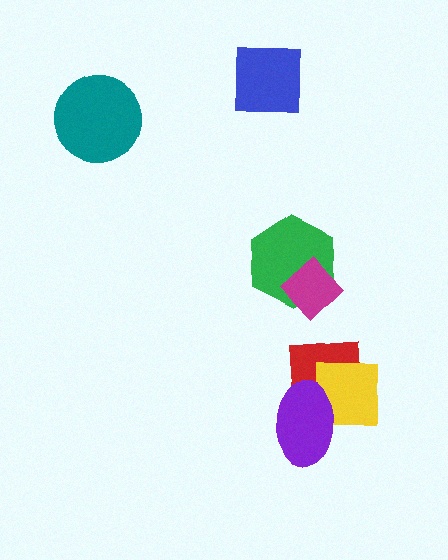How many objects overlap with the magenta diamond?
1 object overlaps with the magenta diamond.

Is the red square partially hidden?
Yes, it is partially covered by another shape.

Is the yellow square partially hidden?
Yes, it is partially covered by another shape.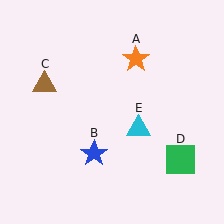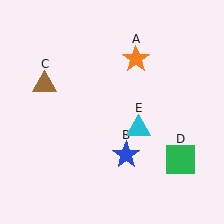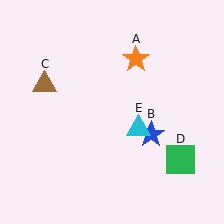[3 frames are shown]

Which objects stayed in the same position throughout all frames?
Orange star (object A) and brown triangle (object C) and green square (object D) and cyan triangle (object E) remained stationary.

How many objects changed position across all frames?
1 object changed position: blue star (object B).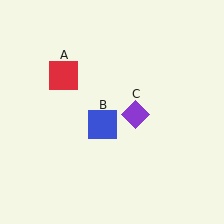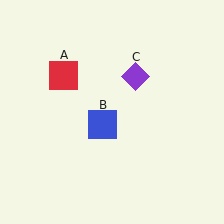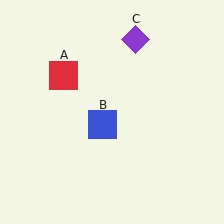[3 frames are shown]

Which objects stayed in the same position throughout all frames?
Red square (object A) and blue square (object B) remained stationary.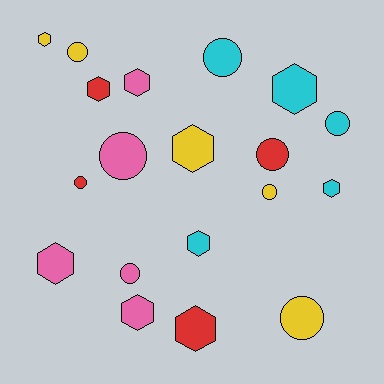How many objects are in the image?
There are 19 objects.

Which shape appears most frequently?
Hexagon, with 10 objects.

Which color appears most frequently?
Cyan, with 5 objects.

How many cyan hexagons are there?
There are 3 cyan hexagons.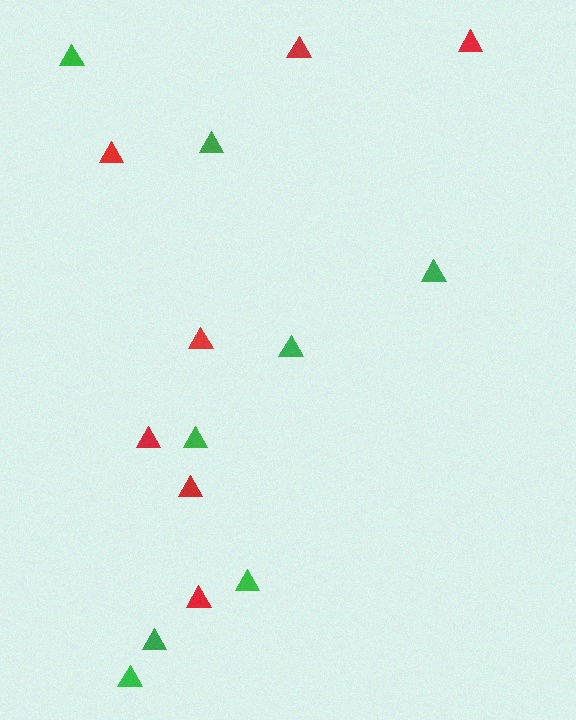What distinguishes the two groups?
There are 2 groups: one group of green triangles (8) and one group of red triangles (7).